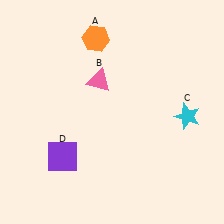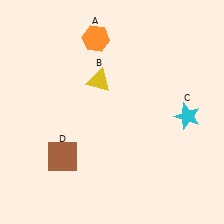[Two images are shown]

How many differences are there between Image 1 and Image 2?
There are 2 differences between the two images.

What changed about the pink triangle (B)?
In Image 1, B is pink. In Image 2, it changed to yellow.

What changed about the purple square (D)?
In Image 1, D is purple. In Image 2, it changed to brown.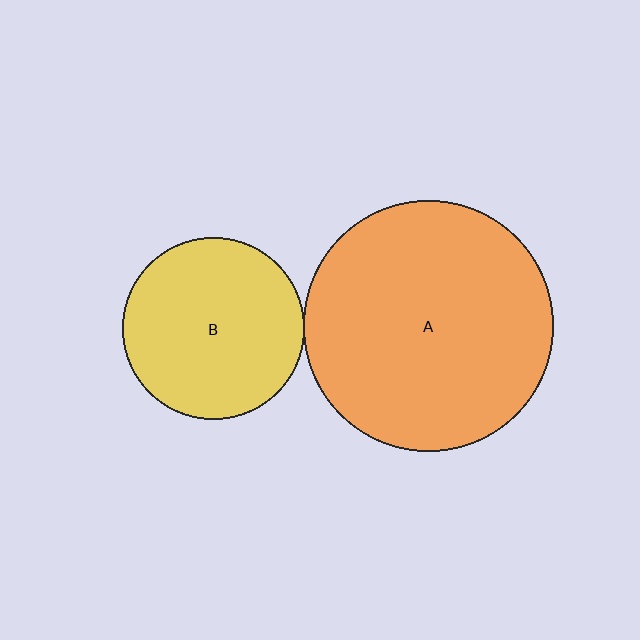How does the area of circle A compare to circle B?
Approximately 1.9 times.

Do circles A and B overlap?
Yes.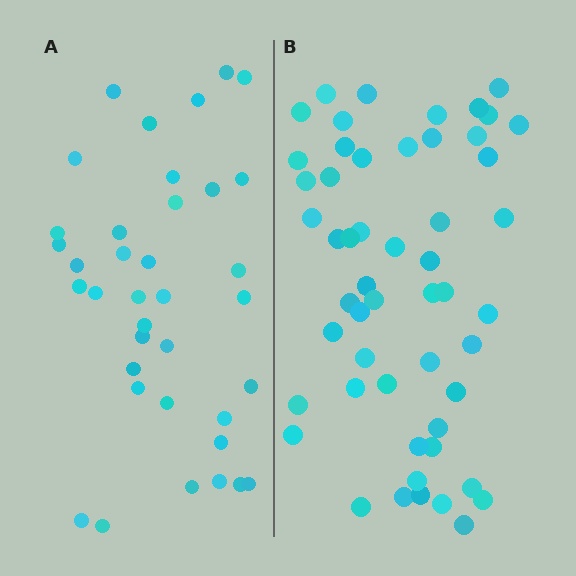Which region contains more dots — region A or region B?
Region B (the right region) has more dots.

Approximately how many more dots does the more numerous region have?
Region B has approximately 15 more dots than region A.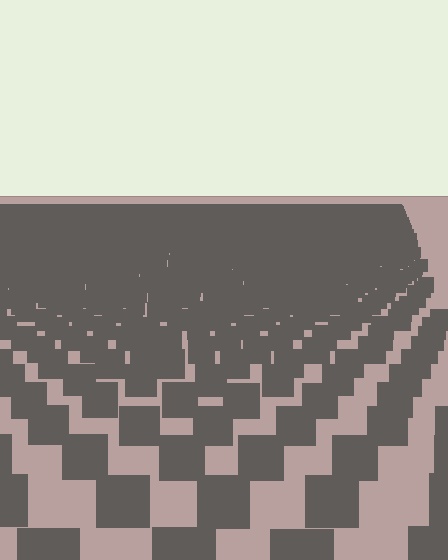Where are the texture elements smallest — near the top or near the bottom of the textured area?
Near the top.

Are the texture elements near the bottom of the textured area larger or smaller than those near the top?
Larger. Near the bottom, elements are closer to the viewer and appear at a bigger on-screen size.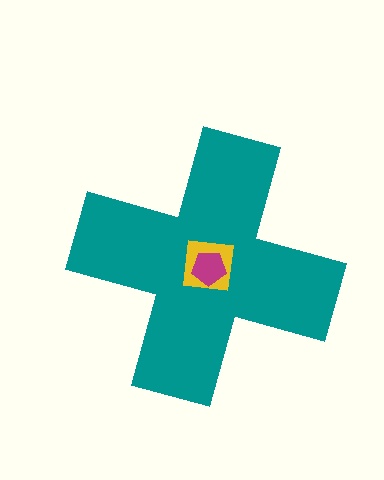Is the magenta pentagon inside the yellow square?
Yes.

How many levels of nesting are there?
3.